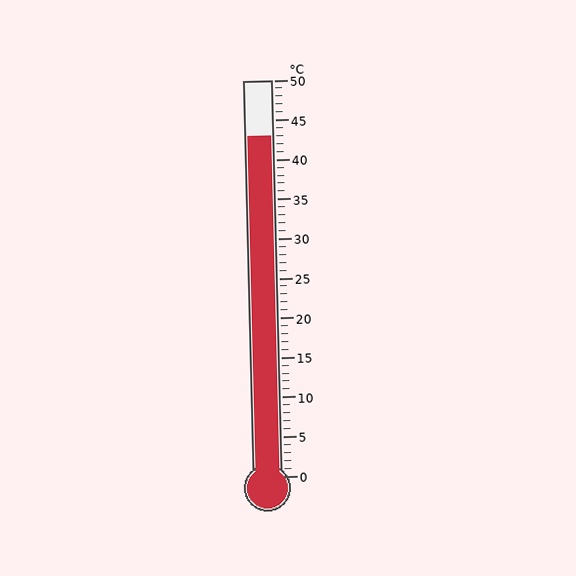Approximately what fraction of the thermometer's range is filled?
The thermometer is filled to approximately 85% of its range.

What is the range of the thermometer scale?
The thermometer scale ranges from 0°C to 50°C.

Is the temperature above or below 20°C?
The temperature is above 20°C.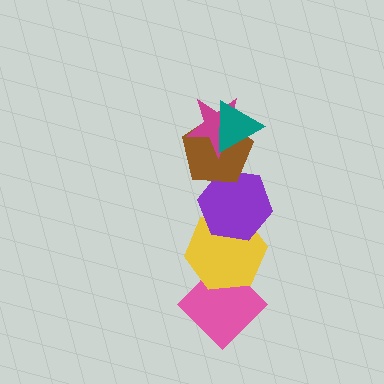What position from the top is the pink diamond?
The pink diamond is 6th from the top.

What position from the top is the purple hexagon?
The purple hexagon is 4th from the top.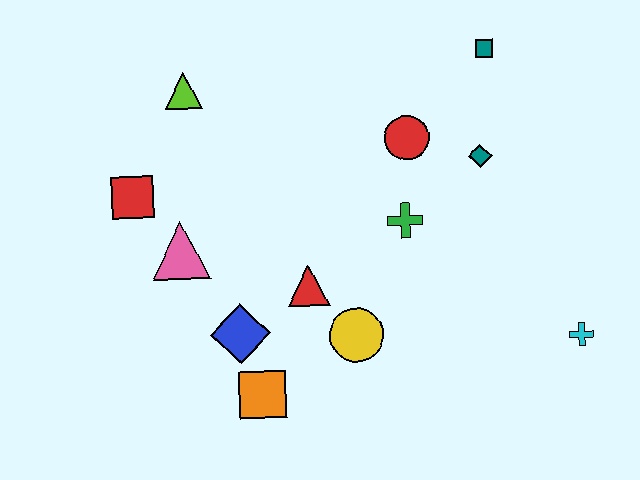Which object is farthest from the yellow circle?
The teal square is farthest from the yellow circle.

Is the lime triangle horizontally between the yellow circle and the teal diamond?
No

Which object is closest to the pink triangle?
The red square is closest to the pink triangle.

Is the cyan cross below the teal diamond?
Yes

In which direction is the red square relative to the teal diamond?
The red square is to the left of the teal diamond.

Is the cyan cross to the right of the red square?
Yes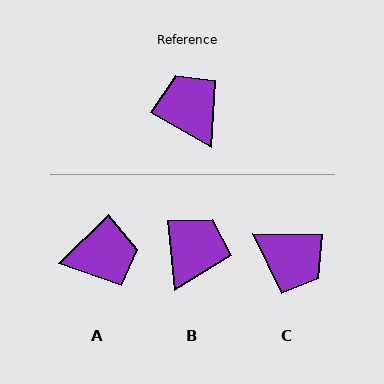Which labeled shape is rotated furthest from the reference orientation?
C, about 151 degrees away.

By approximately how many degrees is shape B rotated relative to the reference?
Approximately 55 degrees clockwise.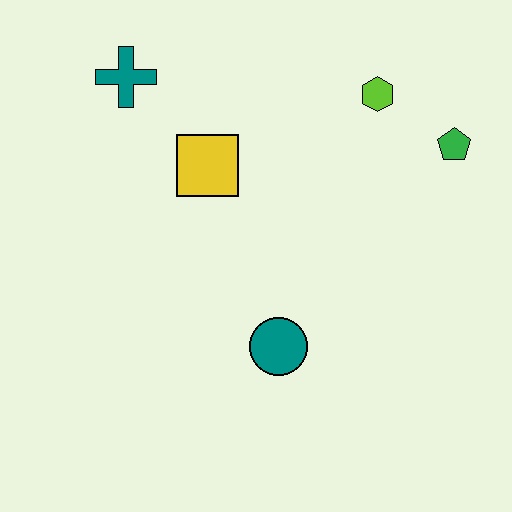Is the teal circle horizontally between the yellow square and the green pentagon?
Yes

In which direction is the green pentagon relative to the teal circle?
The green pentagon is above the teal circle.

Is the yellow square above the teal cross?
No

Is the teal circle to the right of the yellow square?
Yes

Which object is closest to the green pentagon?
The lime hexagon is closest to the green pentagon.